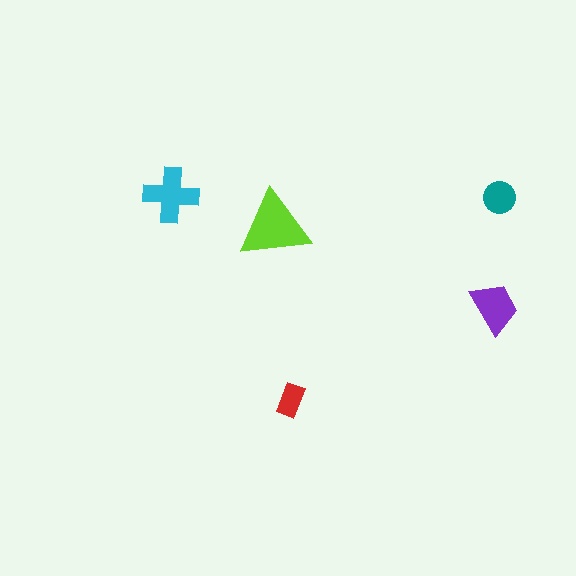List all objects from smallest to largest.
The red rectangle, the teal circle, the purple trapezoid, the cyan cross, the lime triangle.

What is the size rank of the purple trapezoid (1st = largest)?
3rd.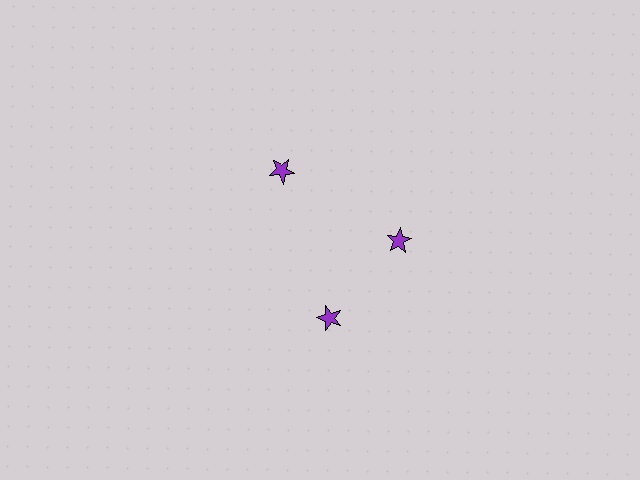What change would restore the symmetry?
The symmetry would be restored by rotating it back into even spacing with its neighbors so that all 3 stars sit at equal angles and equal distance from the center.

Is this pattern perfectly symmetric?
No. The 3 purple stars are arranged in a ring, but one element near the 7 o'clock position is rotated out of alignment along the ring, breaking the 3-fold rotational symmetry.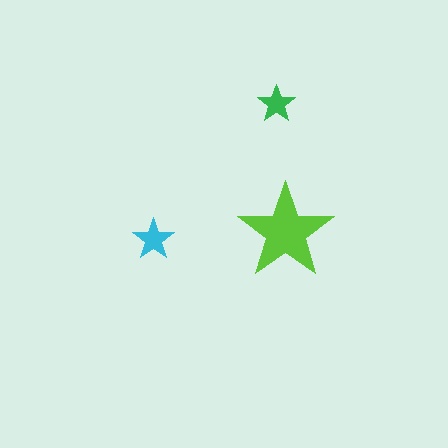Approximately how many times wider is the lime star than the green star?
About 2.5 times wider.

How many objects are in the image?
There are 3 objects in the image.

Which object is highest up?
The green star is topmost.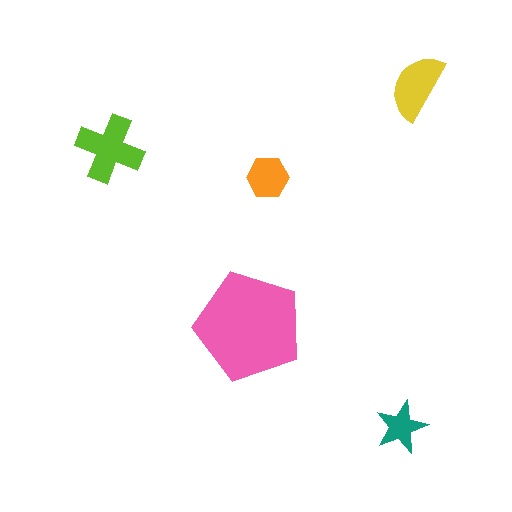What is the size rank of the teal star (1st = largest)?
5th.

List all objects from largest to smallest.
The pink pentagon, the lime cross, the yellow semicircle, the orange hexagon, the teal star.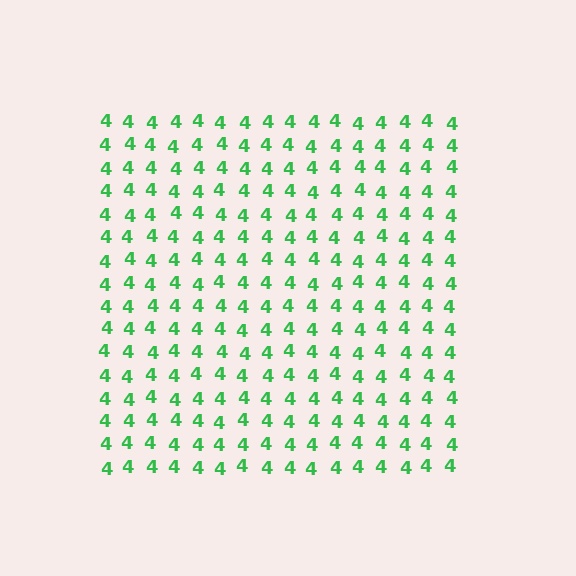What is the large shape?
The large shape is a square.